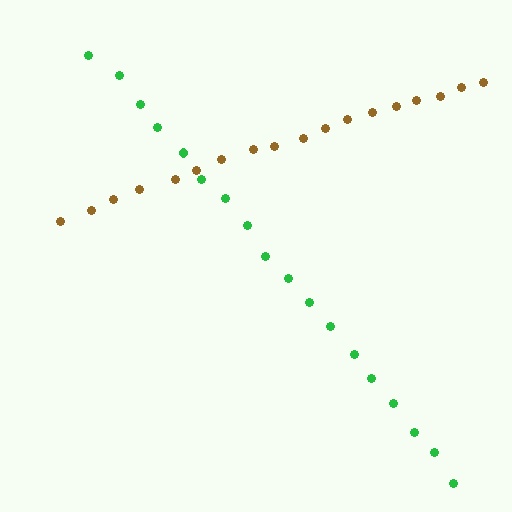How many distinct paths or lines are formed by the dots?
There are 2 distinct paths.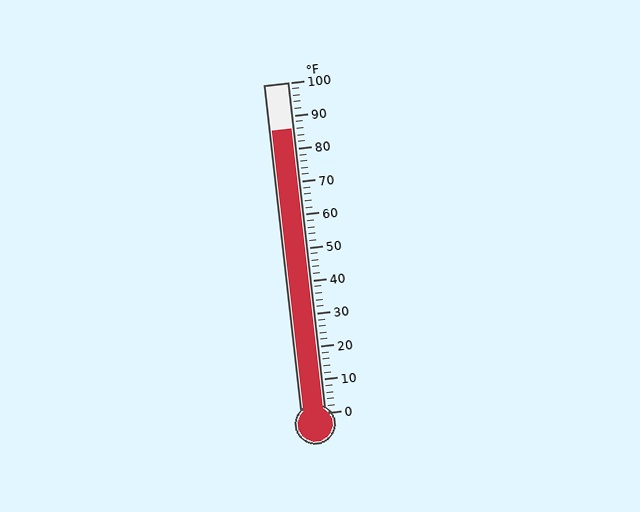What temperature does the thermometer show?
The thermometer shows approximately 86°F.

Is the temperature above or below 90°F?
The temperature is below 90°F.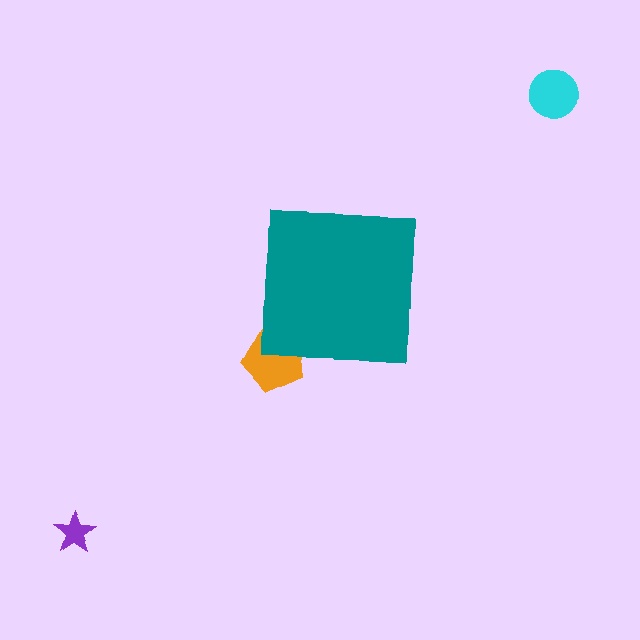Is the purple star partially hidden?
No, the purple star is fully visible.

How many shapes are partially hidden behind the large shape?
1 shape is partially hidden.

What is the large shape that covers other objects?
A teal square.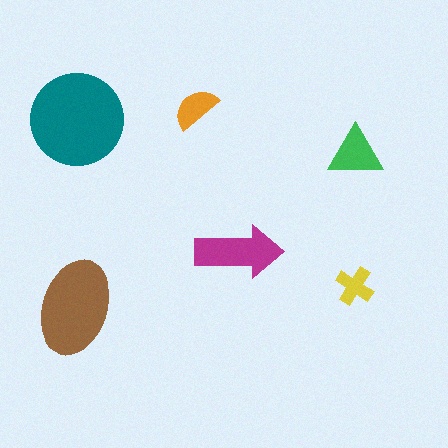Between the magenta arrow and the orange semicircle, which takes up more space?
The magenta arrow.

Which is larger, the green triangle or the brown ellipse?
The brown ellipse.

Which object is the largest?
The teal circle.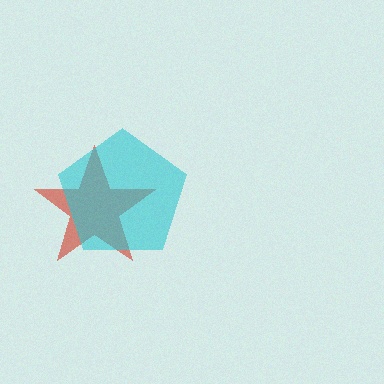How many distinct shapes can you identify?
There are 2 distinct shapes: a red star, a cyan pentagon.